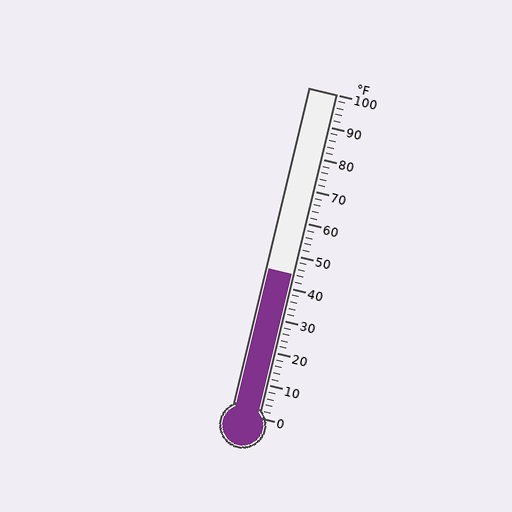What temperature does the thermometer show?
The thermometer shows approximately 44°F.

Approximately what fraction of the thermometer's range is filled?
The thermometer is filled to approximately 45% of its range.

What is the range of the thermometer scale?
The thermometer scale ranges from 0°F to 100°F.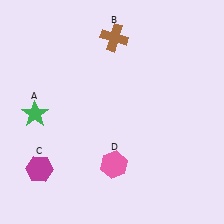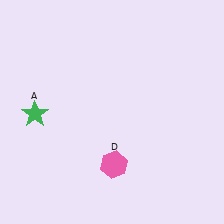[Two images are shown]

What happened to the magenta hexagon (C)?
The magenta hexagon (C) was removed in Image 2. It was in the bottom-left area of Image 1.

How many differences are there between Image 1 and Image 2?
There are 2 differences between the two images.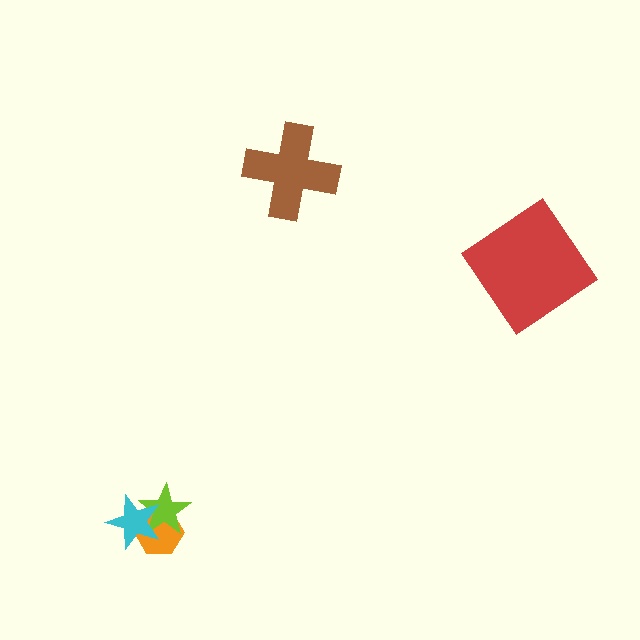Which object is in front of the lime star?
The cyan star is in front of the lime star.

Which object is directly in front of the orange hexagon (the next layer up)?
The lime star is directly in front of the orange hexagon.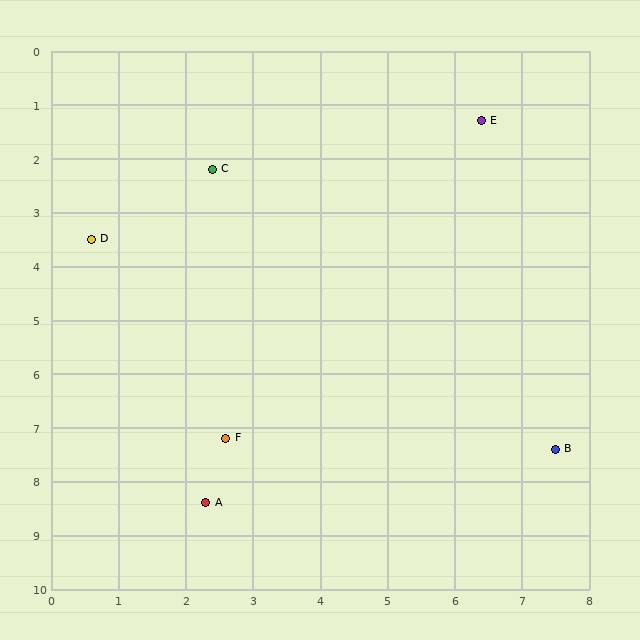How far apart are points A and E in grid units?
Points A and E are about 8.2 grid units apart.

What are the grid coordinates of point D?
Point D is at approximately (0.6, 3.5).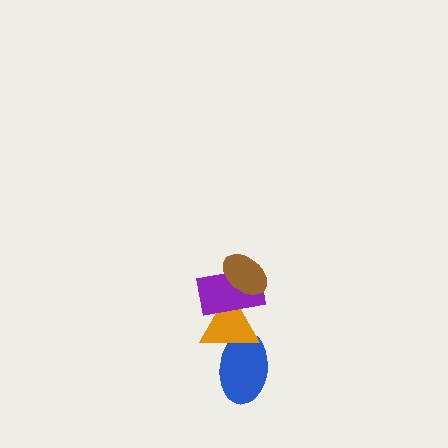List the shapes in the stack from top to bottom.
From top to bottom: the brown ellipse, the purple rectangle, the orange triangle, the blue ellipse.